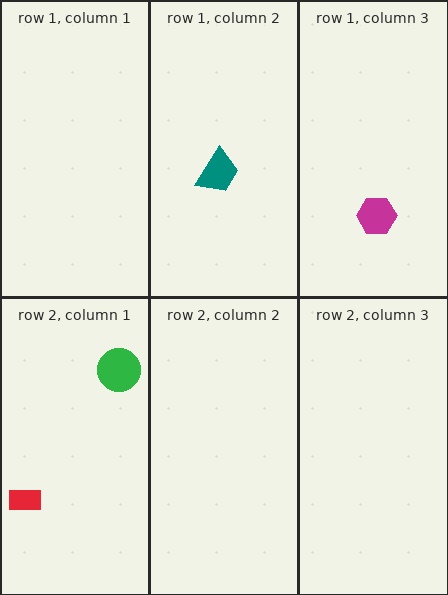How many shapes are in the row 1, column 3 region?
1.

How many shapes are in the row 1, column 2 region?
1.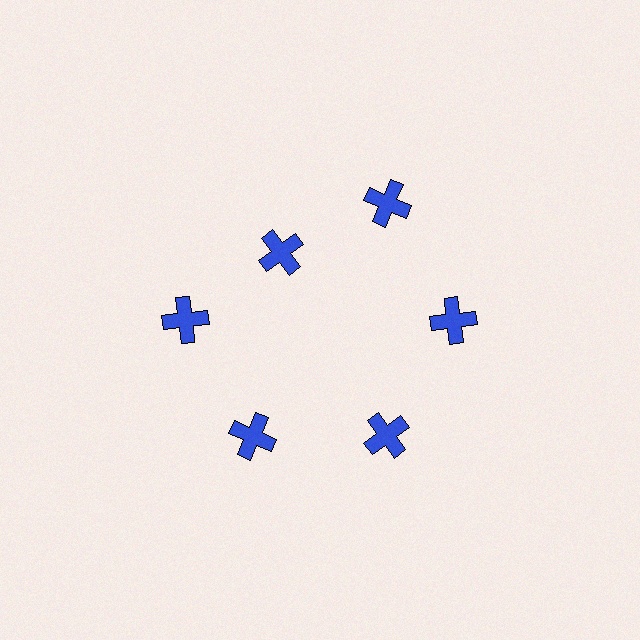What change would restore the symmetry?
The symmetry would be restored by moving it outward, back onto the ring so that all 6 crosses sit at equal angles and equal distance from the center.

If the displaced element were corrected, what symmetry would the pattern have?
It would have 6-fold rotational symmetry — the pattern would map onto itself every 60 degrees.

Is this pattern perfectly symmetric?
No. The 6 blue crosses are arranged in a ring, but one element near the 11 o'clock position is pulled inward toward the center, breaking the 6-fold rotational symmetry.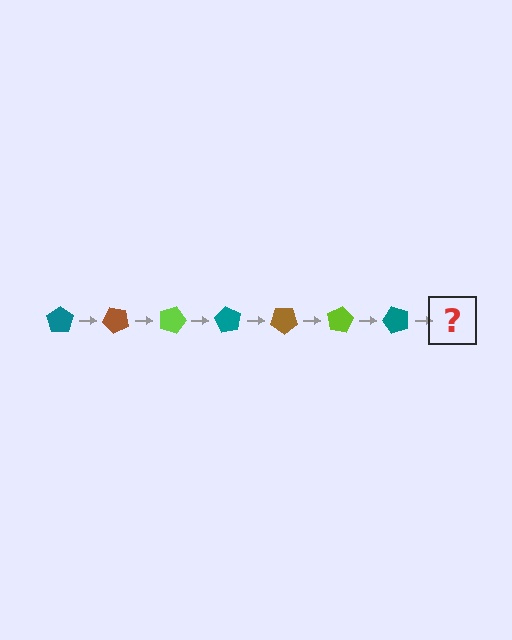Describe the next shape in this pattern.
It should be a brown pentagon, rotated 315 degrees from the start.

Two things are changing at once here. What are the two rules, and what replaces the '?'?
The two rules are that it rotates 45 degrees each step and the color cycles through teal, brown, and lime. The '?' should be a brown pentagon, rotated 315 degrees from the start.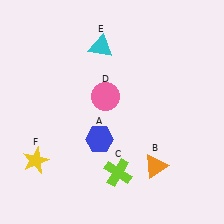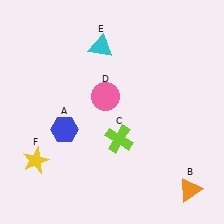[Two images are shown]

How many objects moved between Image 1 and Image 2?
3 objects moved between the two images.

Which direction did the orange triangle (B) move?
The orange triangle (B) moved right.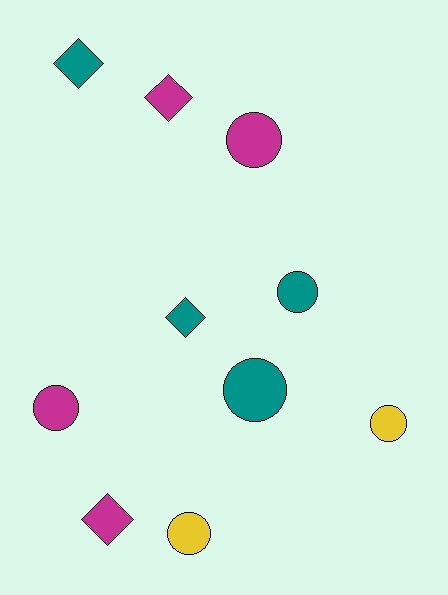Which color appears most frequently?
Teal, with 4 objects.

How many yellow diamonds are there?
There are no yellow diamonds.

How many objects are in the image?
There are 10 objects.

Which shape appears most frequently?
Circle, with 6 objects.